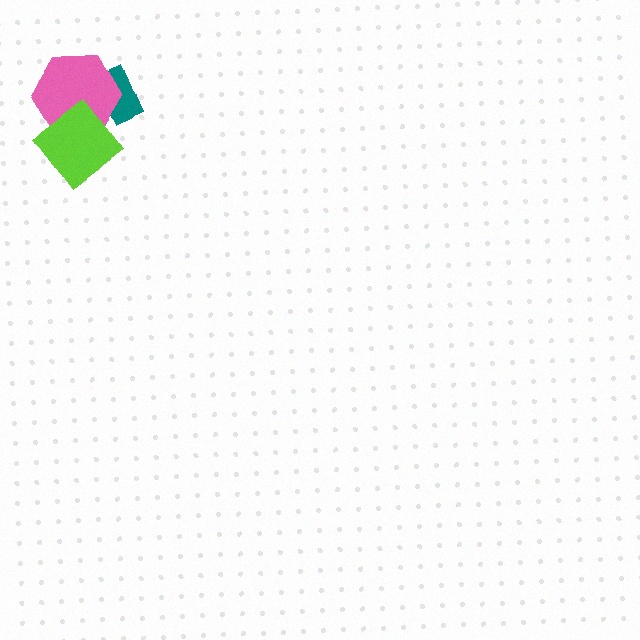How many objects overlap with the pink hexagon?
2 objects overlap with the pink hexagon.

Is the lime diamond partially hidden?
No, no other shape covers it.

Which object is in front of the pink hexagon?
The lime diamond is in front of the pink hexagon.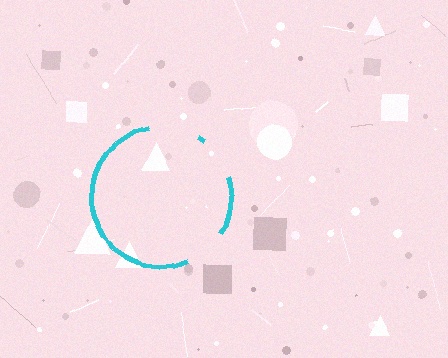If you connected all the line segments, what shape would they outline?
They would outline a circle.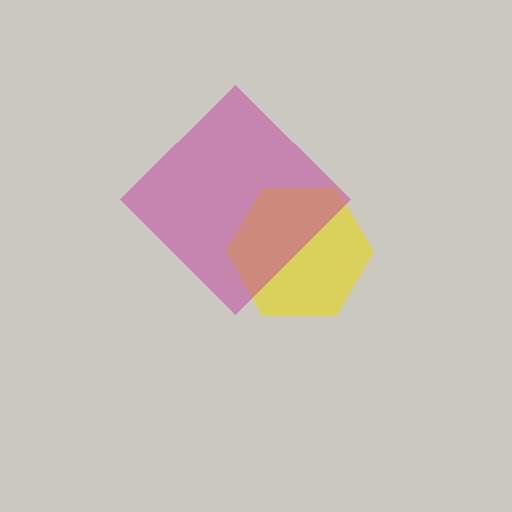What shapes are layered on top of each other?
The layered shapes are: a yellow hexagon, a magenta diamond.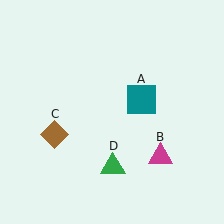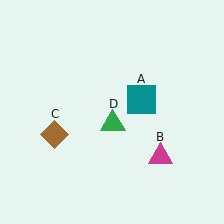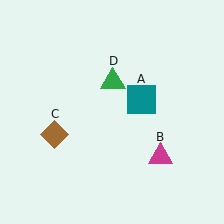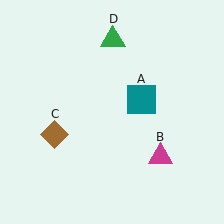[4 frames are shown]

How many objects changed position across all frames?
1 object changed position: green triangle (object D).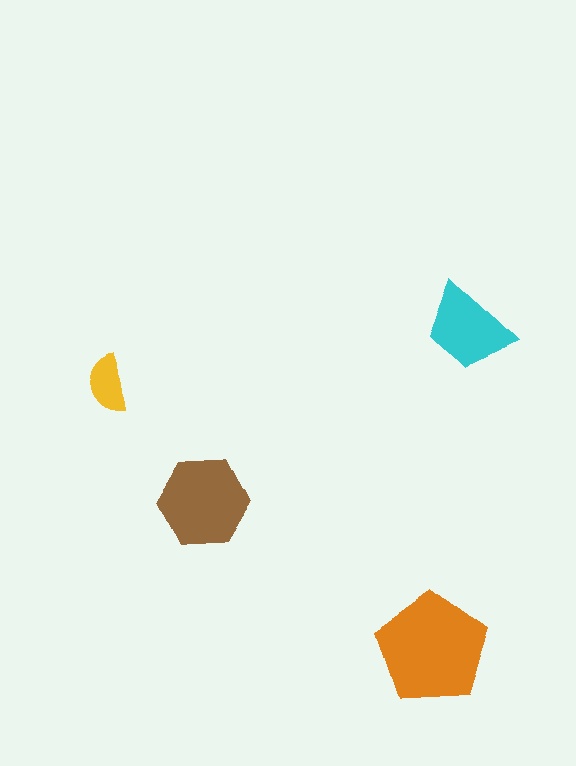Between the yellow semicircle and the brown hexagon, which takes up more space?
The brown hexagon.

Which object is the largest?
The orange pentagon.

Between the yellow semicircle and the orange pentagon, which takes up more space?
The orange pentagon.